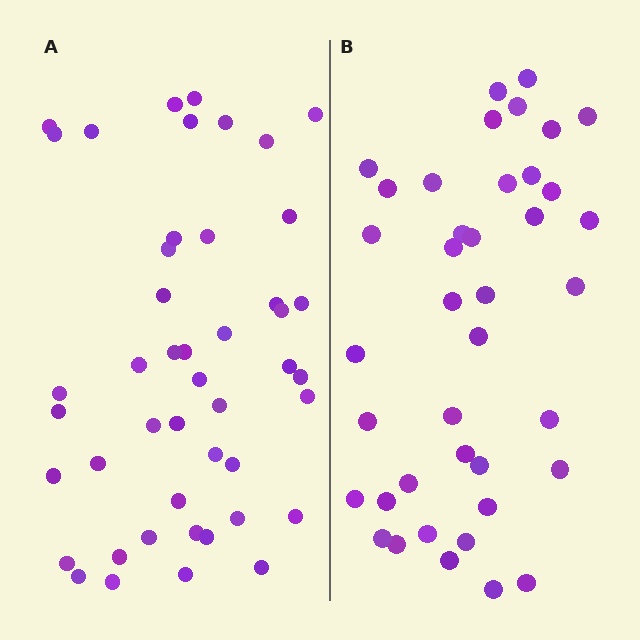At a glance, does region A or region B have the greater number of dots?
Region A (the left region) has more dots.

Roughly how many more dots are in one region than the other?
Region A has about 6 more dots than region B.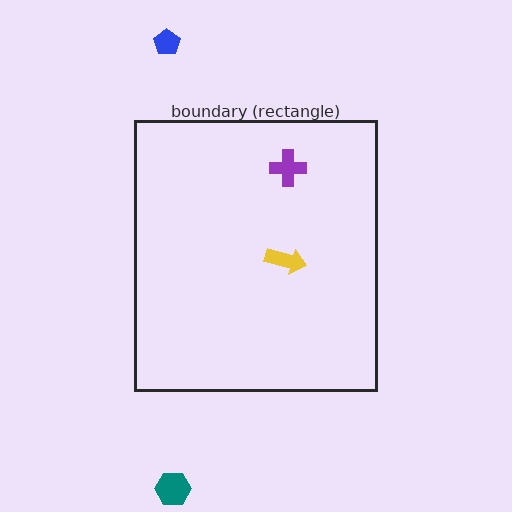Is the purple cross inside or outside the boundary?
Inside.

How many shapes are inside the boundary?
2 inside, 2 outside.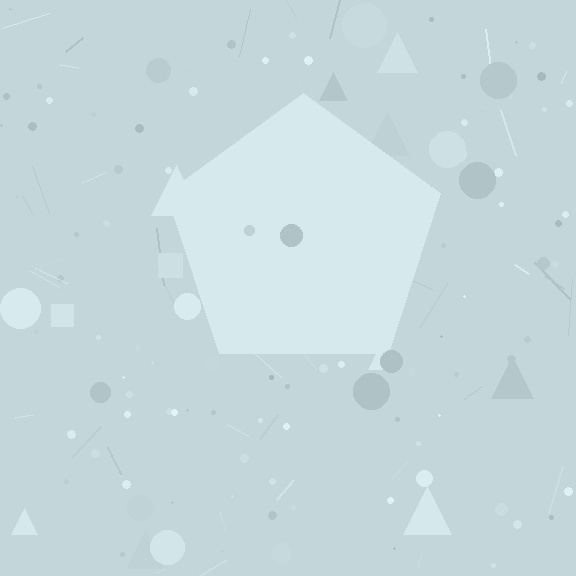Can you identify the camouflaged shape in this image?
The camouflaged shape is a pentagon.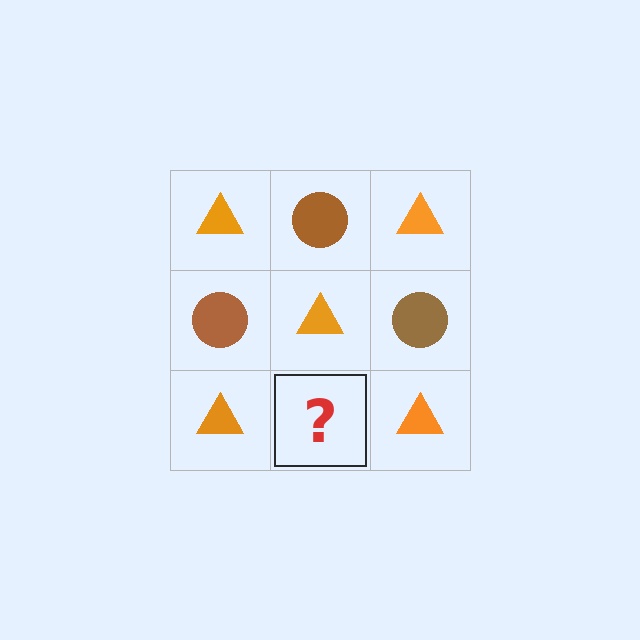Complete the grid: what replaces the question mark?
The question mark should be replaced with a brown circle.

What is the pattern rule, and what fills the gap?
The rule is that it alternates orange triangle and brown circle in a checkerboard pattern. The gap should be filled with a brown circle.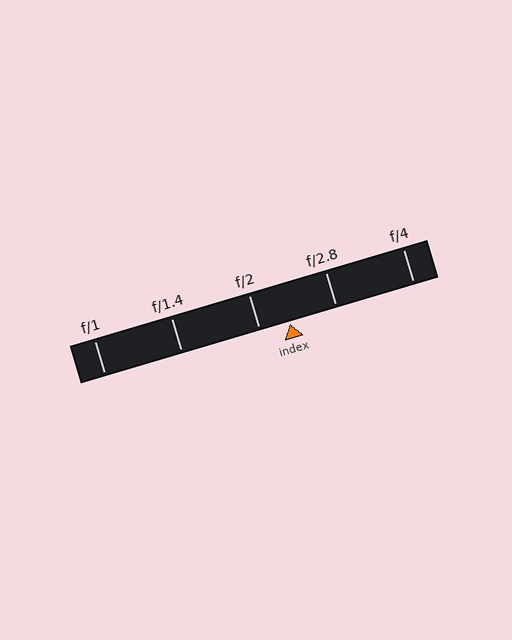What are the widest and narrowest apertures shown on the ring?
The widest aperture shown is f/1 and the narrowest is f/4.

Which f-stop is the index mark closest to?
The index mark is closest to f/2.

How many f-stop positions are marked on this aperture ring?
There are 5 f-stop positions marked.